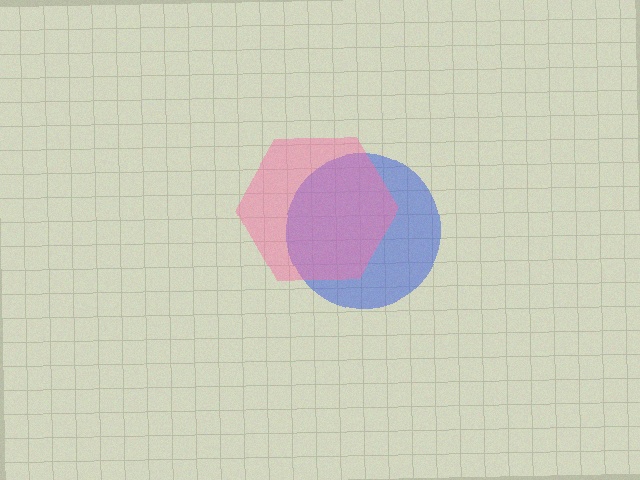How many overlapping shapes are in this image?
There are 2 overlapping shapes in the image.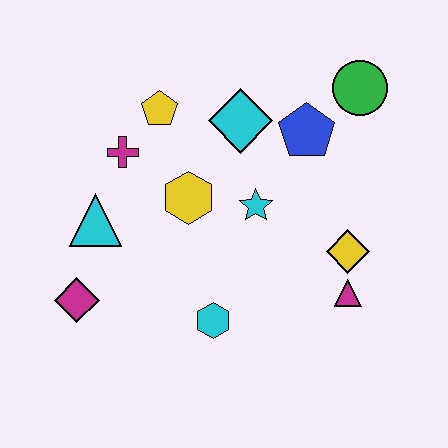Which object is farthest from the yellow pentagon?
The magenta triangle is farthest from the yellow pentagon.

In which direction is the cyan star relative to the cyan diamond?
The cyan star is below the cyan diamond.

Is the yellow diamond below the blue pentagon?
Yes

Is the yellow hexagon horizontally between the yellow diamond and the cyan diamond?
No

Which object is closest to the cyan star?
The yellow hexagon is closest to the cyan star.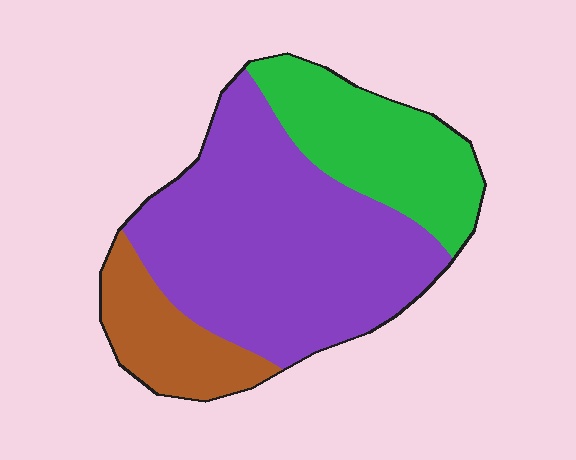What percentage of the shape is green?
Green covers around 25% of the shape.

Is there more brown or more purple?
Purple.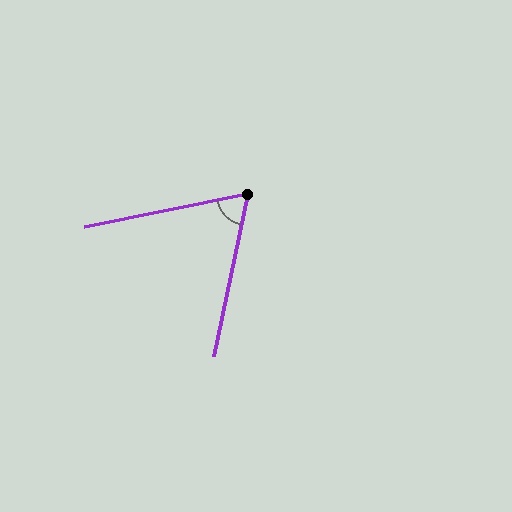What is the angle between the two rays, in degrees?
Approximately 67 degrees.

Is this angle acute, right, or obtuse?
It is acute.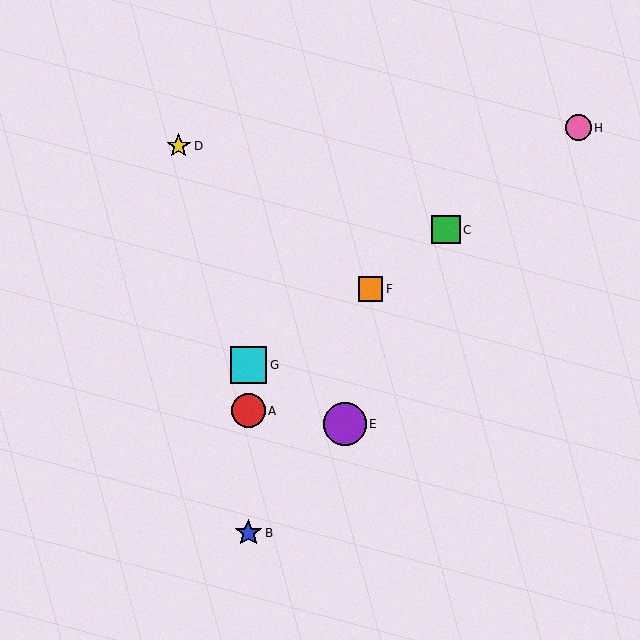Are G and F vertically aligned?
No, G is at x≈248 and F is at x≈370.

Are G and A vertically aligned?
Yes, both are at x≈248.